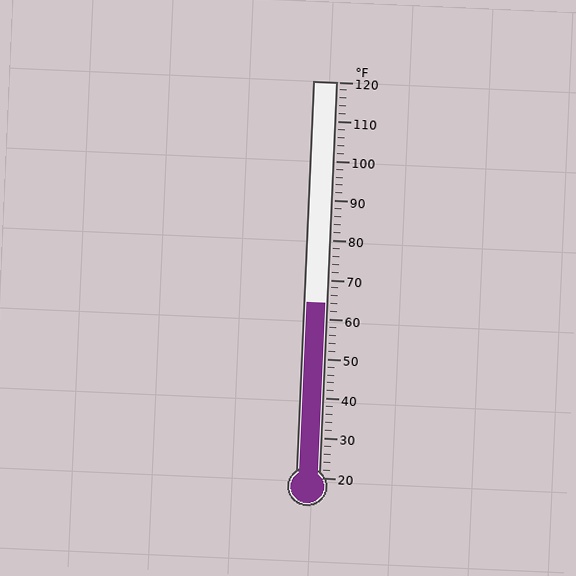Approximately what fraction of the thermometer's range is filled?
The thermometer is filled to approximately 45% of its range.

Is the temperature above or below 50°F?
The temperature is above 50°F.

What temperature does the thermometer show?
The thermometer shows approximately 64°F.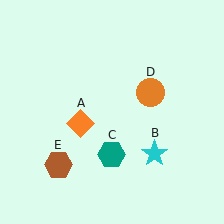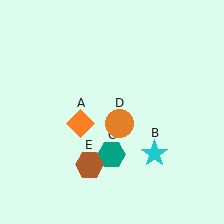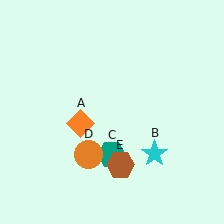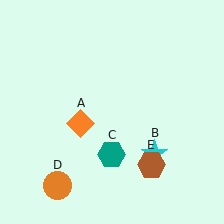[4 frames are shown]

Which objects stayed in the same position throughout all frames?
Orange diamond (object A) and cyan star (object B) and teal hexagon (object C) remained stationary.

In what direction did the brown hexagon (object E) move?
The brown hexagon (object E) moved right.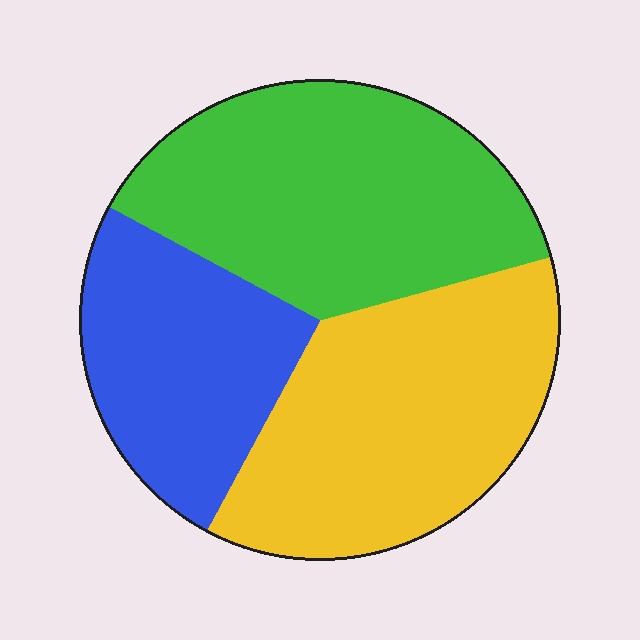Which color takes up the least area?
Blue, at roughly 25%.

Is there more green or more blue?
Green.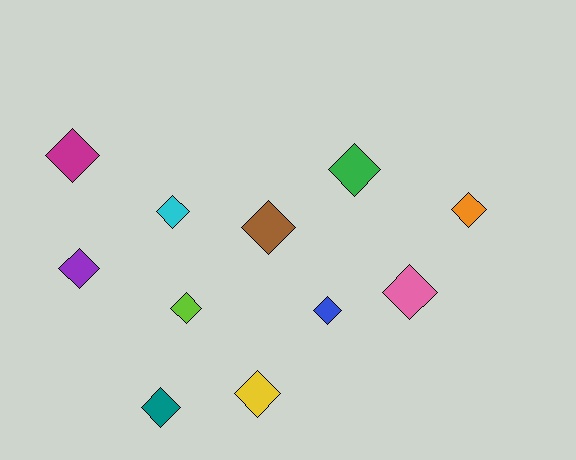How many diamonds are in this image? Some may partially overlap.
There are 11 diamonds.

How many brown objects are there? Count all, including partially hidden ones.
There is 1 brown object.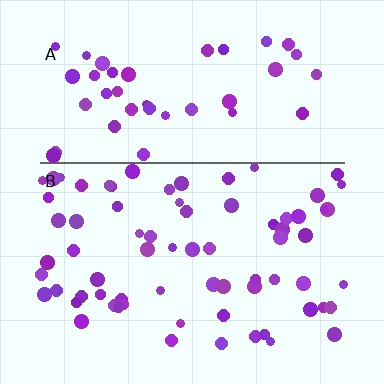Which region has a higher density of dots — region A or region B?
B (the bottom).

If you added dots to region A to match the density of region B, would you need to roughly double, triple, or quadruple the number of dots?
Approximately double.